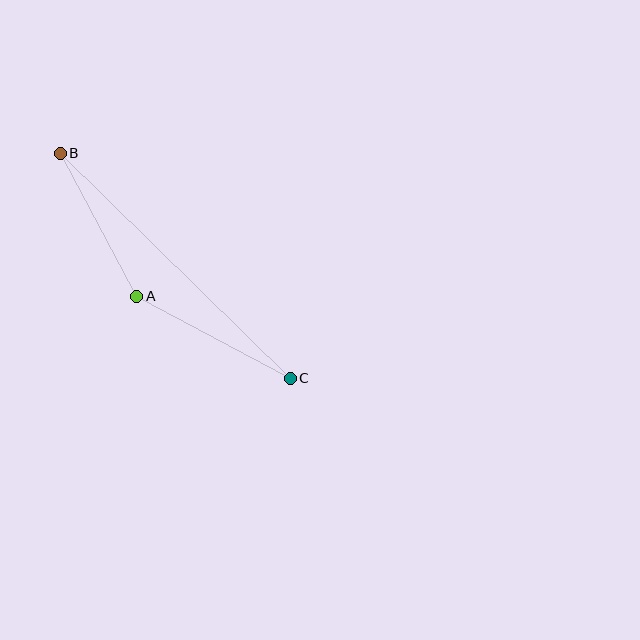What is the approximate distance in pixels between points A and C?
The distance between A and C is approximately 174 pixels.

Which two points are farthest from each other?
Points B and C are farthest from each other.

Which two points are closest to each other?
Points A and B are closest to each other.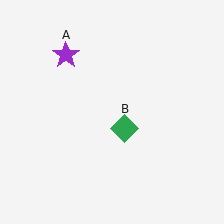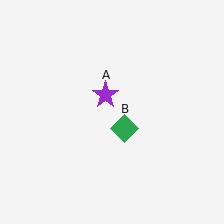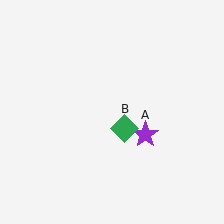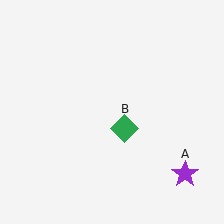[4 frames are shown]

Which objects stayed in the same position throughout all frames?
Green diamond (object B) remained stationary.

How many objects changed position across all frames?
1 object changed position: purple star (object A).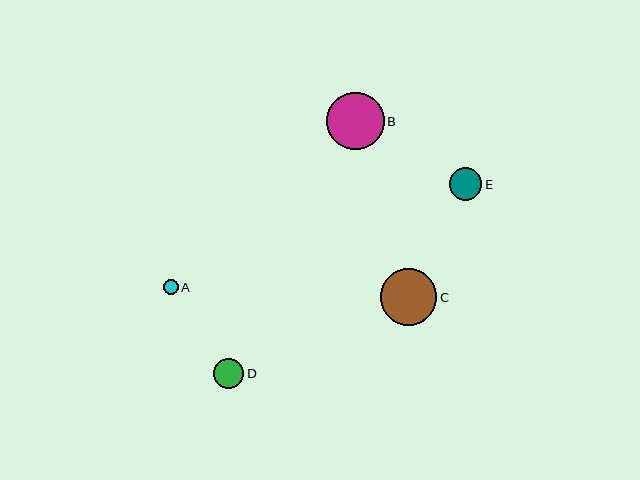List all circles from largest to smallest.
From largest to smallest: B, C, E, D, A.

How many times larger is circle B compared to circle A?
Circle B is approximately 3.8 times the size of circle A.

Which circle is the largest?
Circle B is the largest with a size of approximately 57 pixels.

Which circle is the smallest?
Circle A is the smallest with a size of approximately 15 pixels.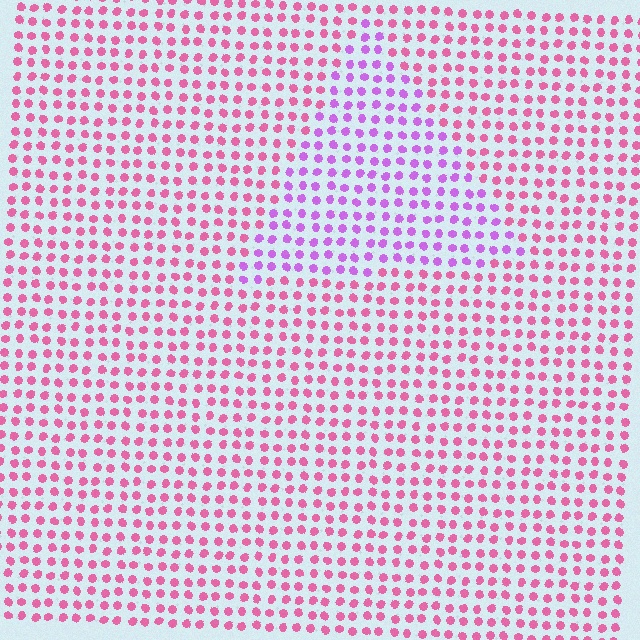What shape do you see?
I see a triangle.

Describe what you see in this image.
The image is filled with small pink elements in a uniform arrangement. A triangle-shaped region is visible where the elements are tinted to a slightly different hue, forming a subtle color boundary.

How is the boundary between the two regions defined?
The boundary is defined purely by a slight shift in hue (about 42 degrees). Spacing, size, and orientation are identical on both sides.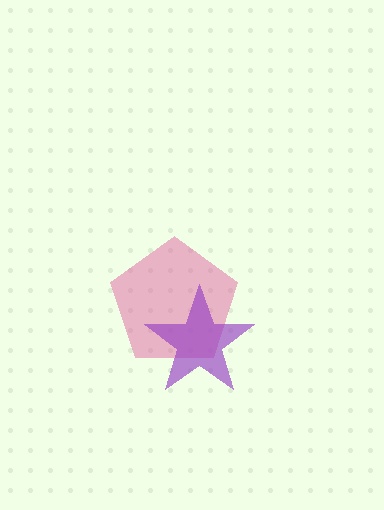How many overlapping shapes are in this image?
There are 2 overlapping shapes in the image.